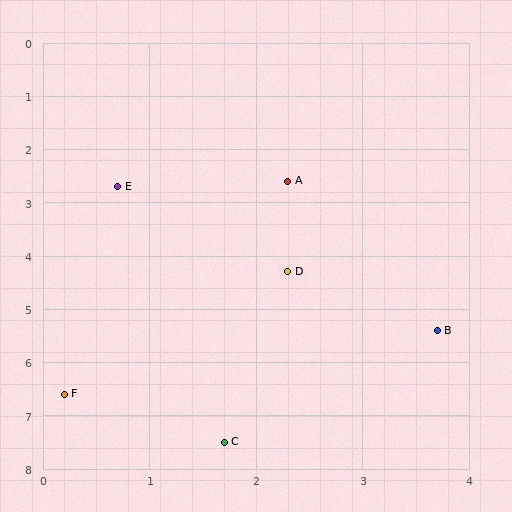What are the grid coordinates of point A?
Point A is at approximately (2.3, 2.6).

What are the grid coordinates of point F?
Point F is at approximately (0.2, 6.6).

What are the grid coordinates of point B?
Point B is at approximately (3.7, 5.4).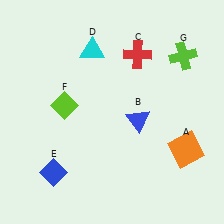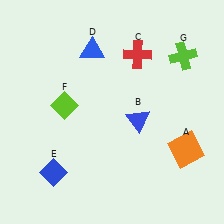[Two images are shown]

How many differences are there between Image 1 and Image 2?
There is 1 difference between the two images.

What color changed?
The triangle (D) changed from cyan in Image 1 to blue in Image 2.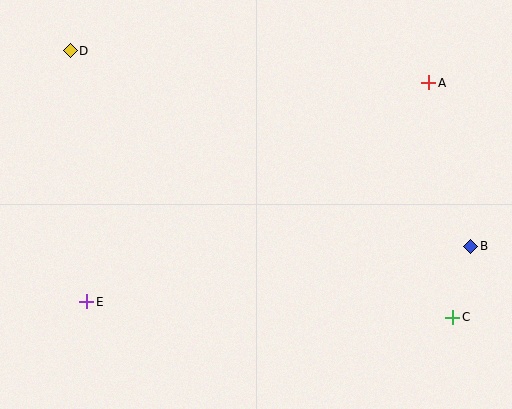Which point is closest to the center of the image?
Point E at (87, 302) is closest to the center.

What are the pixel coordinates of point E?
Point E is at (87, 302).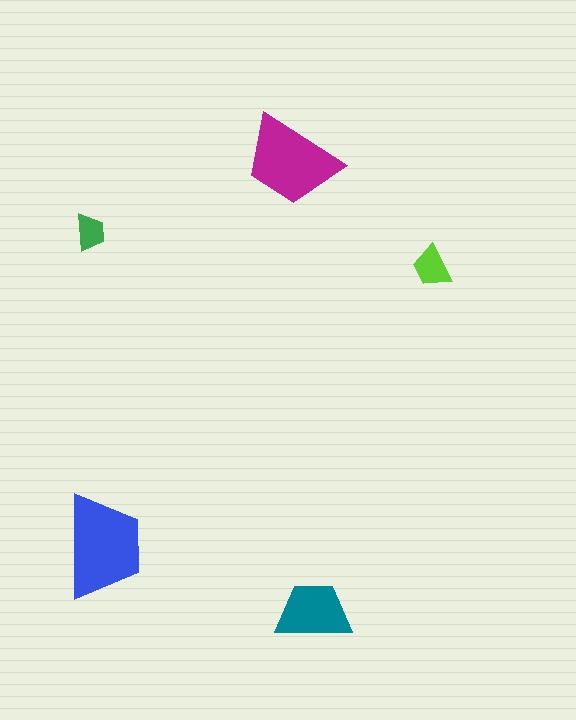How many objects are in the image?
There are 5 objects in the image.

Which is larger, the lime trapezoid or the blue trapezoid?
The blue one.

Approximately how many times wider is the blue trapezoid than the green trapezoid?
About 3 times wider.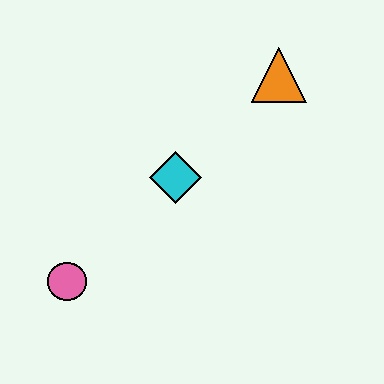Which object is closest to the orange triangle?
The cyan diamond is closest to the orange triangle.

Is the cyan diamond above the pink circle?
Yes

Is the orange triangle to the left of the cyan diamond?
No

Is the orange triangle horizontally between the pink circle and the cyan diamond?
No